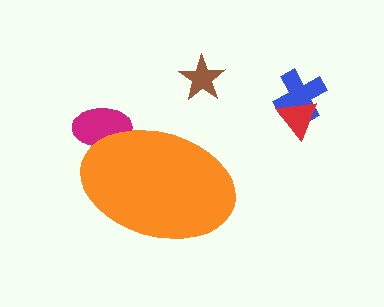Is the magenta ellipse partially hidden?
Yes, the magenta ellipse is partially hidden behind the orange ellipse.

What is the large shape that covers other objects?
An orange ellipse.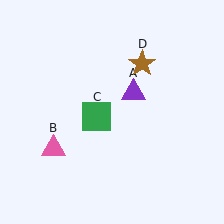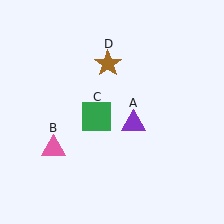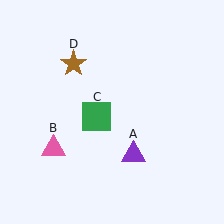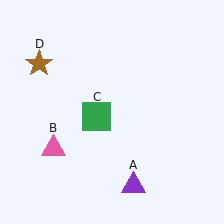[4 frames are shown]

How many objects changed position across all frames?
2 objects changed position: purple triangle (object A), brown star (object D).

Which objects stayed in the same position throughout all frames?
Pink triangle (object B) and green square (object C) remained stationary.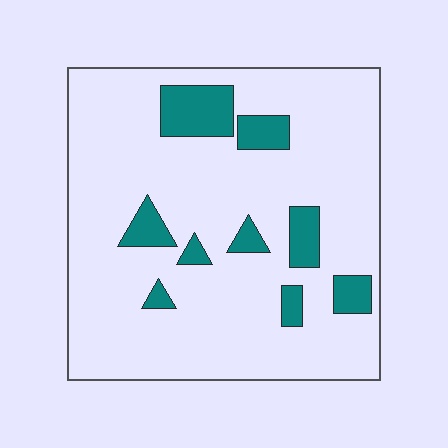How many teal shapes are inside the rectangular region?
9.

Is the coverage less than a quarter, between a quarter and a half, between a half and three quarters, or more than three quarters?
Less than a quarter.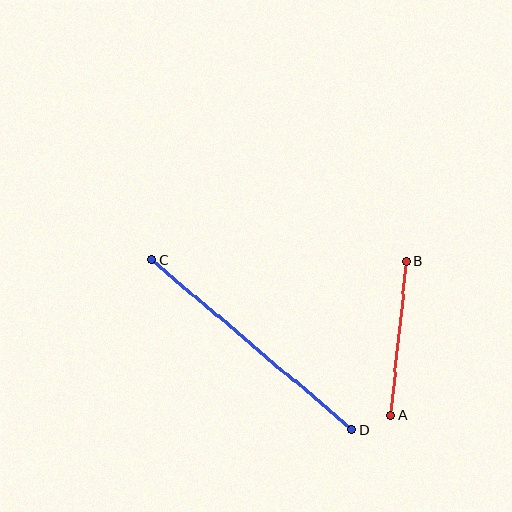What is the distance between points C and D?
The distance is approximately 262 pixels.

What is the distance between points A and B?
The distance is approximately 155 pixels.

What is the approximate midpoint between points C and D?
The midpoint is at approximately (252, 345) pixels.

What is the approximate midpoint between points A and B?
The midpoint is at approximately (399, 338) pixels.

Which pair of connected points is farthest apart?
Points C and D are farthest apart.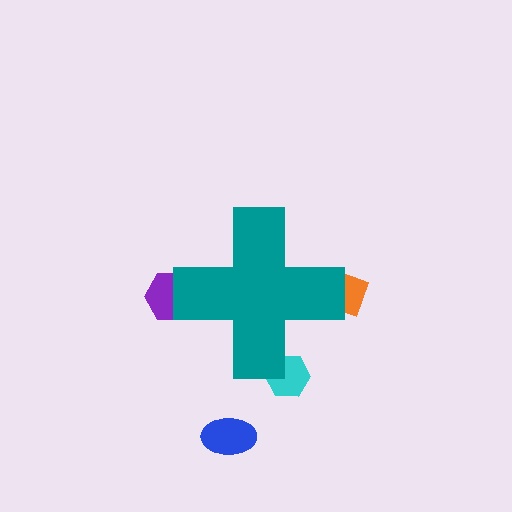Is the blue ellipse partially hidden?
No, the blue ellipse is fully visible.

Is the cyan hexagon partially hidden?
Yes, the cyan hexagon is partially hidden behind the teal cross.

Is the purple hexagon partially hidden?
Yes, the purple hexagon is partially hidden behind the teal cross.